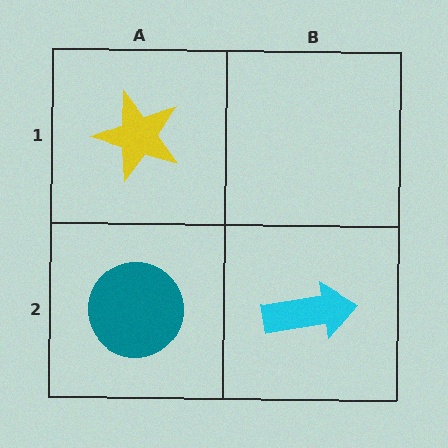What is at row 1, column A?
A yellow star.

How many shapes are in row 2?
2 shapes.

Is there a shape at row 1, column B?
No, that cell is empty.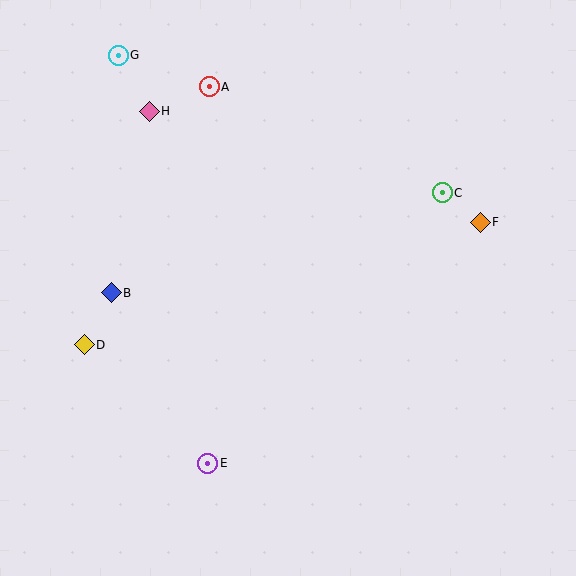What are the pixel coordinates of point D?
Point D is at (84, 345).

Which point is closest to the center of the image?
Point B at (111, 293) is closest to the center.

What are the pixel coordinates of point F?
Point F is at (480, 222).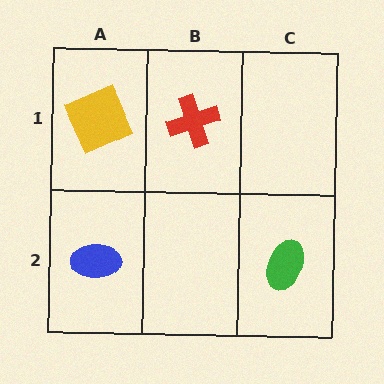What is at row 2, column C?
A green ellipse.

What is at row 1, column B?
A red cross.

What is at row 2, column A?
A blue ellipse.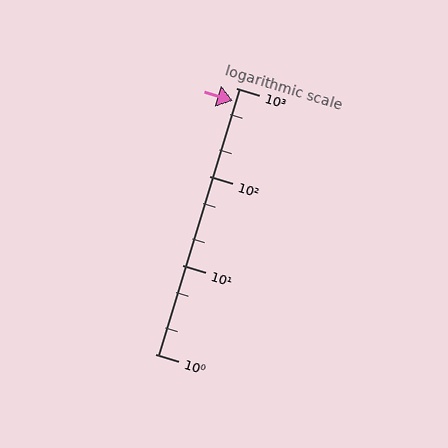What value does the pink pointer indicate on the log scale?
The pointer indicates approximately 710.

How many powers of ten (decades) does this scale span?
The scale spans 3 decades, from 1 to 1000.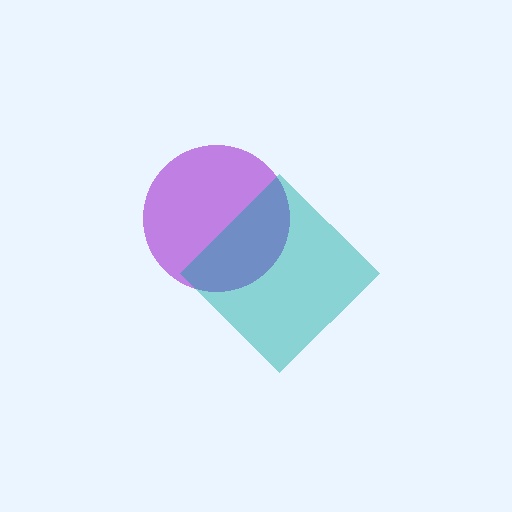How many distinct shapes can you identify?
There are 2 distinct shapes: a purple circle, a teal diamond.